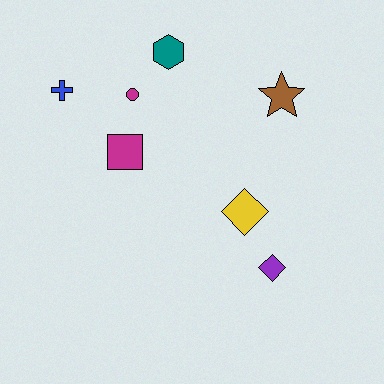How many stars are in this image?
There is 1 star.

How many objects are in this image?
There are 7 objects.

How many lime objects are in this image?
There are no lime objects.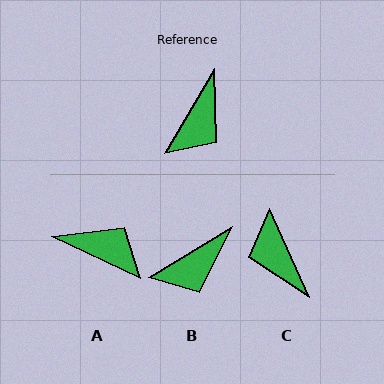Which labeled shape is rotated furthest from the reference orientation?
C, about 126 degrees away.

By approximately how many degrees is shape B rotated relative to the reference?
Approximately 28 degrees clockwise.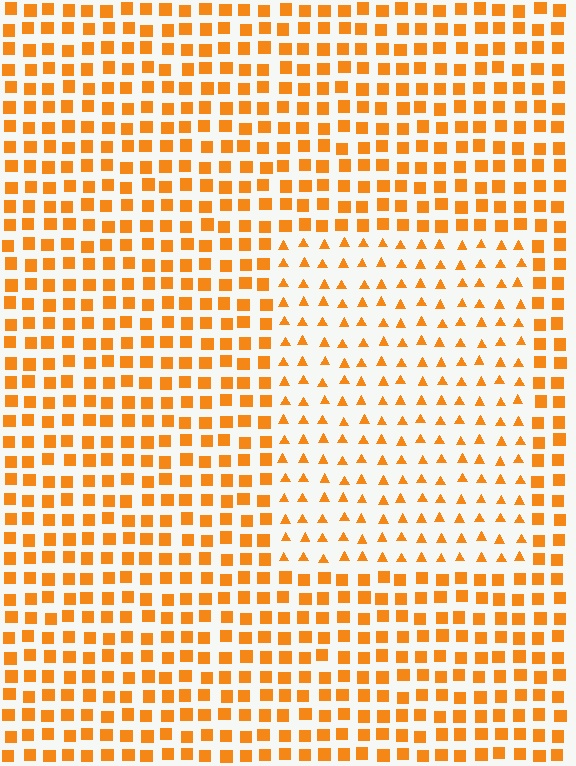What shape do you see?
I see a rectangle.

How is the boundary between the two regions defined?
The boundary is defined by a change in element shape: triangles inside vs. squares outside. All elements share the same color and spacing.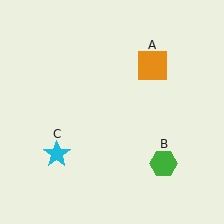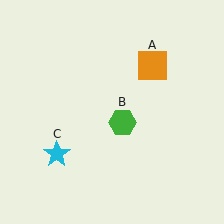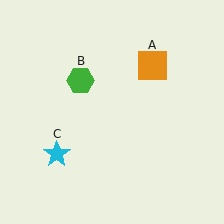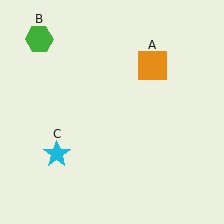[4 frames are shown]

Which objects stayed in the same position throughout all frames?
Orange square (object A) and cyan star (object C) remained stationary.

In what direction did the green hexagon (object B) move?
The green hexagon (object B) moved up and to the left.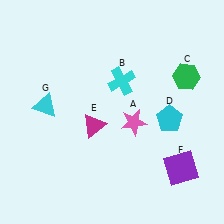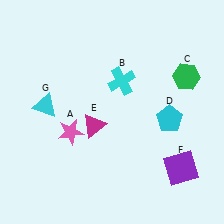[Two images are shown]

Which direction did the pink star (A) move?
The pink star (A) moved left.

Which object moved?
The pink star (A) moved left.